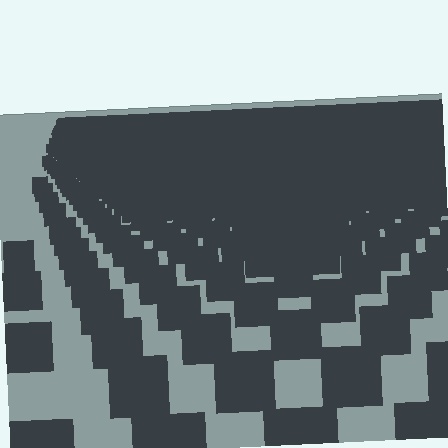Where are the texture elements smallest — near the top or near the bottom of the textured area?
Near the top.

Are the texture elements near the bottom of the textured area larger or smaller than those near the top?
Larger. Near the bottom, elements are closer to the viewer and appear at a bigger on-screen size.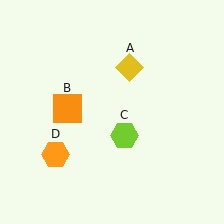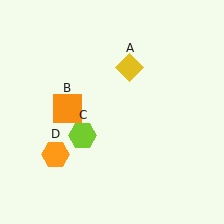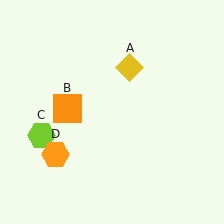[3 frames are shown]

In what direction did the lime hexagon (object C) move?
The lime hexagon (object C) moved left.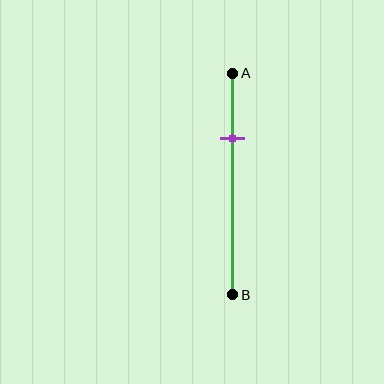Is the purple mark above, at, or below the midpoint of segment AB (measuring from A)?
The purple mark is above the midpoint of segment AB.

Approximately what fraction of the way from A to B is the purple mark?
The purple mark is approximately 30% of the way from A to B.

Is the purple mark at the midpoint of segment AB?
No, the mark is at about 30% from A, not at the 50% midpoint.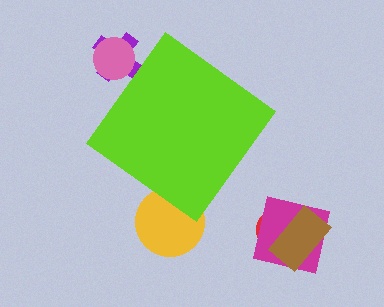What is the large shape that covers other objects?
A lime diamond.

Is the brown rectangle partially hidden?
No, the brown rectangle is fully visible.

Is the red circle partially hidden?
No, the red circle is fully visible.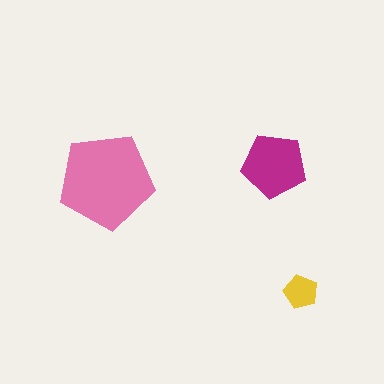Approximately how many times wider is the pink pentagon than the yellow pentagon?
About 3 times wider.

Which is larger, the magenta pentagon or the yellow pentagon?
The magenta one.